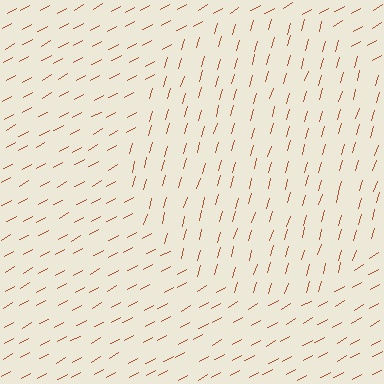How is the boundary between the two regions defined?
The boundary is defined purely by a change in line orientation (approximately 45 degrees difference). All lines are the same color and thickness.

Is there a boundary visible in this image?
Yes, there is a texture boundary formed by a change in line orientation.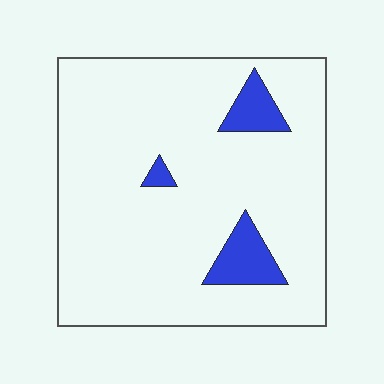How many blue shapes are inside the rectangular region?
3.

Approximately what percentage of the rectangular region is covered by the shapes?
Approximately 10%.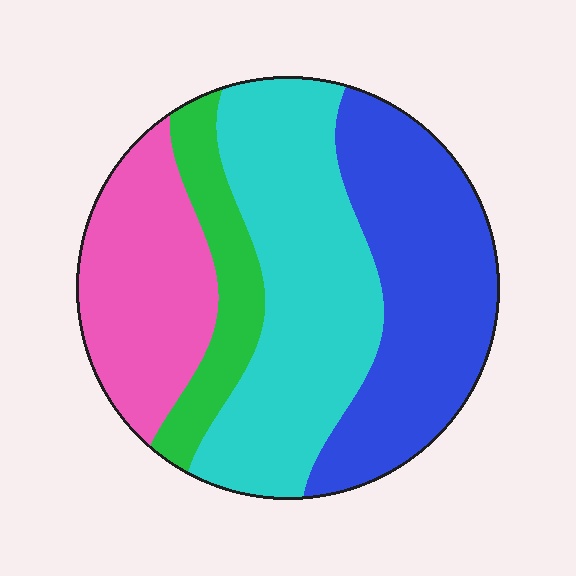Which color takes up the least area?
Green, at roughly 10%.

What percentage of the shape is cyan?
Cyan covers 35% of the shape.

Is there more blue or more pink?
Blue.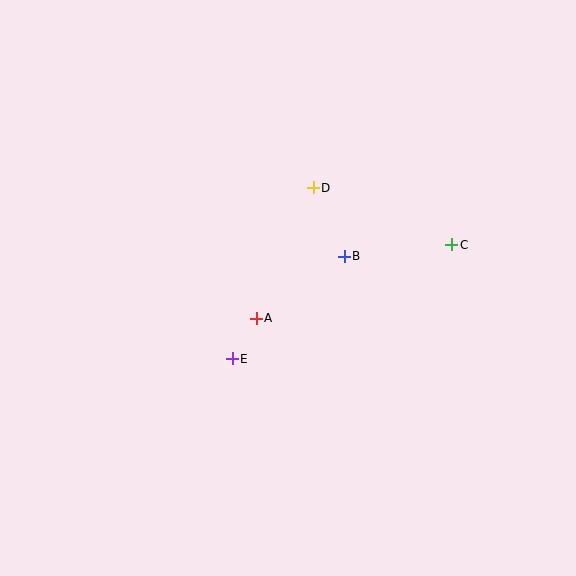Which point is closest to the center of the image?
Point A at (256, 318) is closest to the center.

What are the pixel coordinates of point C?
Point C is at (452, 245).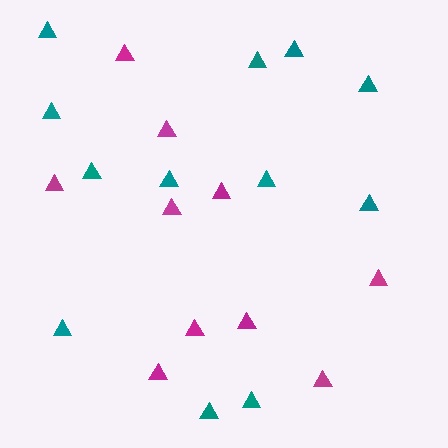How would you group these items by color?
There are 2 groups: one group of magenta triangles (10) and one group of teal triangles (12).